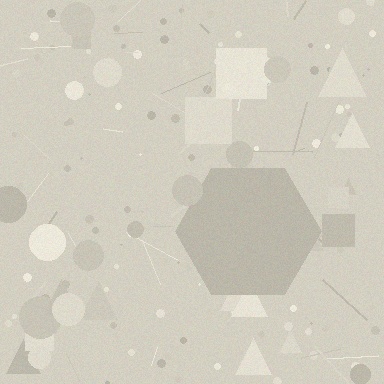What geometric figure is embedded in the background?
A hexagon is embedded in the background.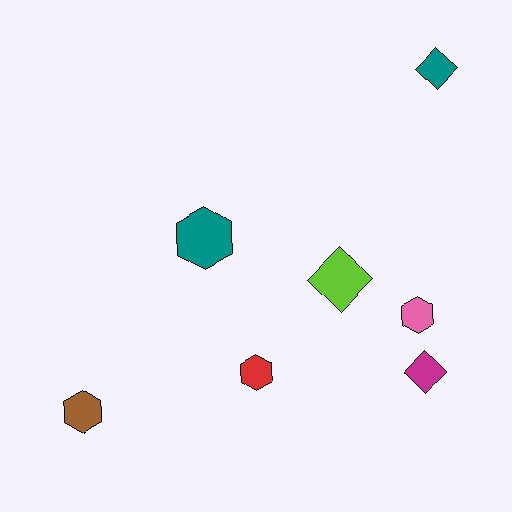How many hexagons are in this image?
There are 4 hexagons.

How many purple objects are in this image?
There are no purple objects.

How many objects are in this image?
There are 7 objects.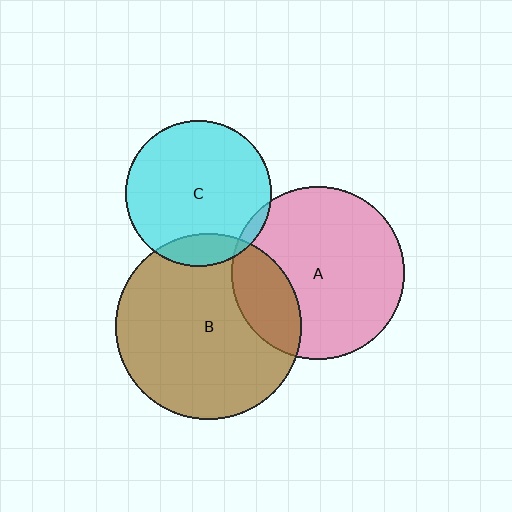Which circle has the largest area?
Circle B (brown).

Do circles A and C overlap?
Yes.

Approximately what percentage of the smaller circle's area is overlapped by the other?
Approximately 5%.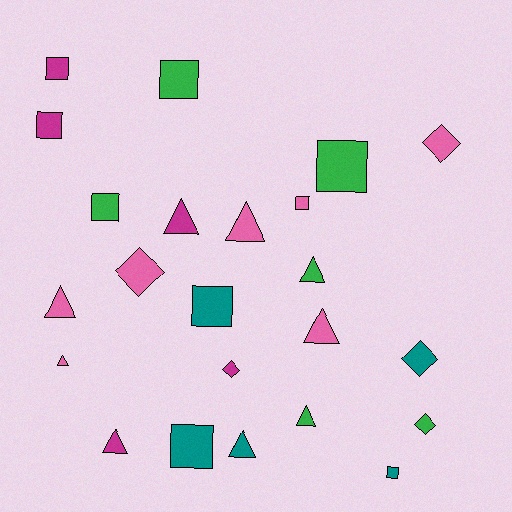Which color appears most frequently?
Pink, with 7 objects.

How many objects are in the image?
There are 23 objects.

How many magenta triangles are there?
There are 2 magenta triangles.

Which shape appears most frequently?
Triangle, with 9 objects.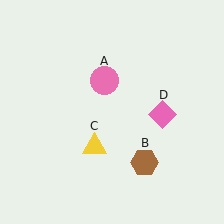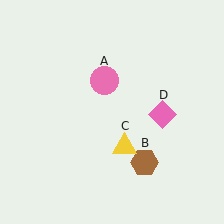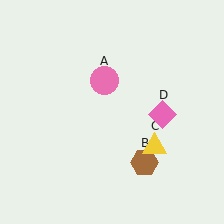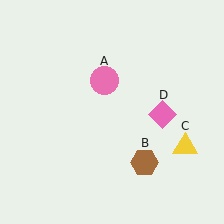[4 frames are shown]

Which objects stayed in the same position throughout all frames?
Pink circle (object A) and brown hexagon (object B) and pink diamond (object D) remained stationary.